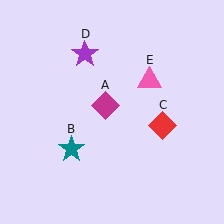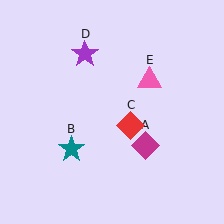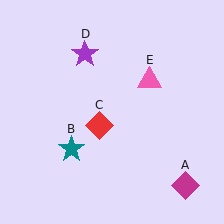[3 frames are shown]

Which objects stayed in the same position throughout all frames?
Teal star (object B) and purple star (object D) and pink triangle (object E) remained stationary.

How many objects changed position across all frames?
2 objects changed position: magenta diamond (object A), red diamond (object C).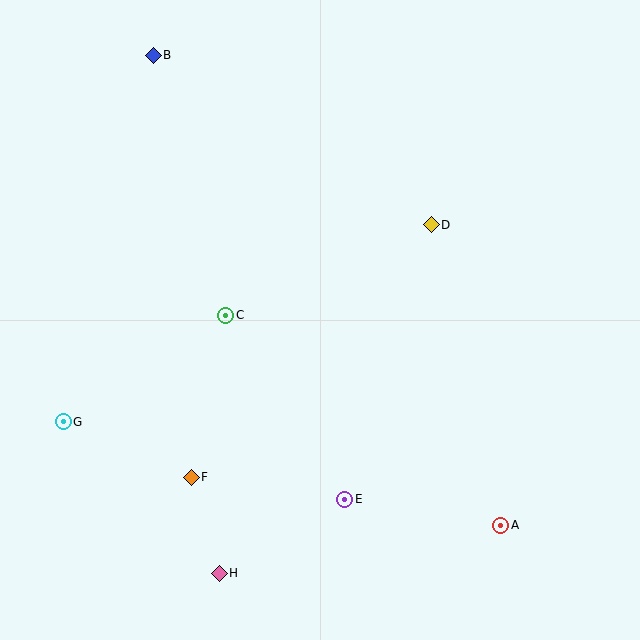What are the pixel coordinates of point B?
Point B is at (153, 55).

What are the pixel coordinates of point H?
Point H is at (219, 573).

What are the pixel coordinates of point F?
Point F is at (191, 477).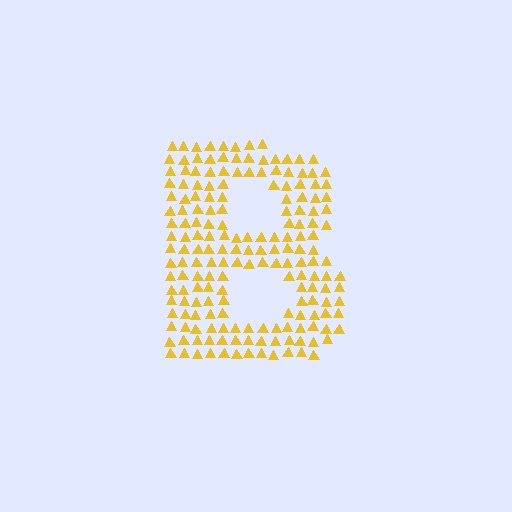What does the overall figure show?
The overall figure shows the letter B.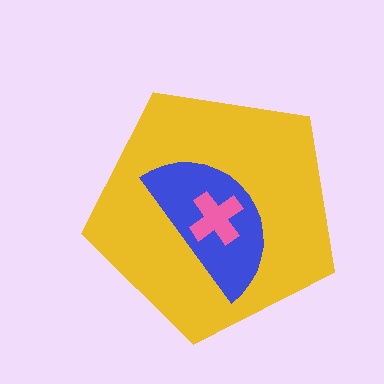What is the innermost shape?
The pink cross.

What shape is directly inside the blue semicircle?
The pink cross.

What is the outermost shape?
The yellow pentagon.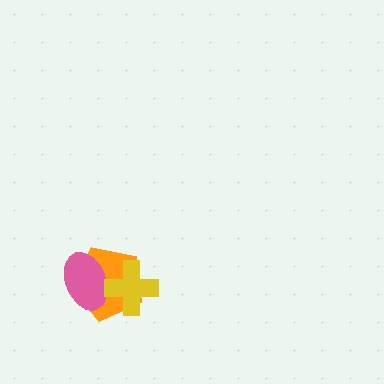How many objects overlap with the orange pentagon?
2 objects overlap with the orange pentagon.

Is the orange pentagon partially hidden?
Yes, it is partially covered by another shape.